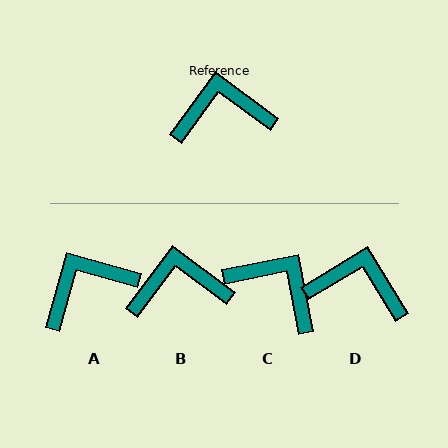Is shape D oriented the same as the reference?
No, it is off by about 23 degrees.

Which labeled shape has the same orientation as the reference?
B.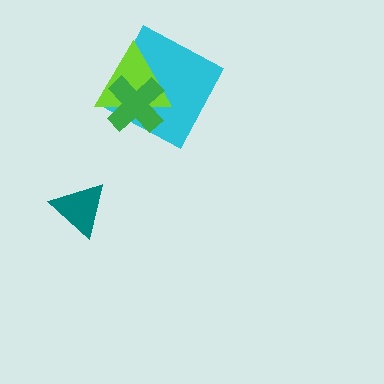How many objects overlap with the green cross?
2 objects overlap with the green cross.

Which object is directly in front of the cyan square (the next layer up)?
The lime triangle is directly in front of the cyan square.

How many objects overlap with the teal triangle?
0 objects overlap with the teal triangle.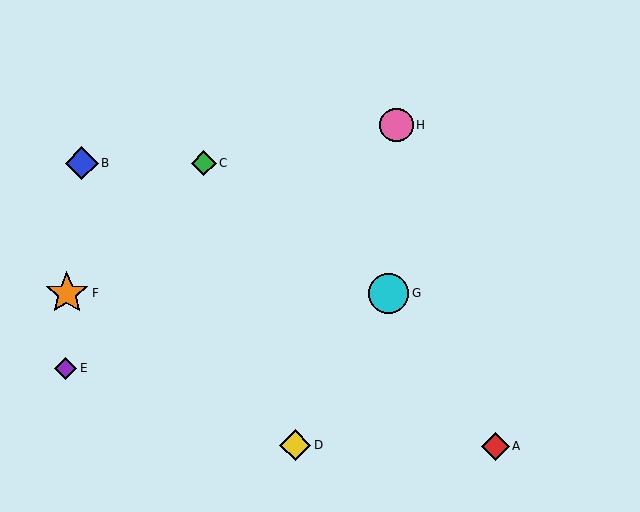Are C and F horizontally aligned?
No, C is at y≈163 and F is at y≈293.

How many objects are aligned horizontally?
2 objects (B, C) are aligned horizontally.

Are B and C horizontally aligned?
Yes, both are at y≈163.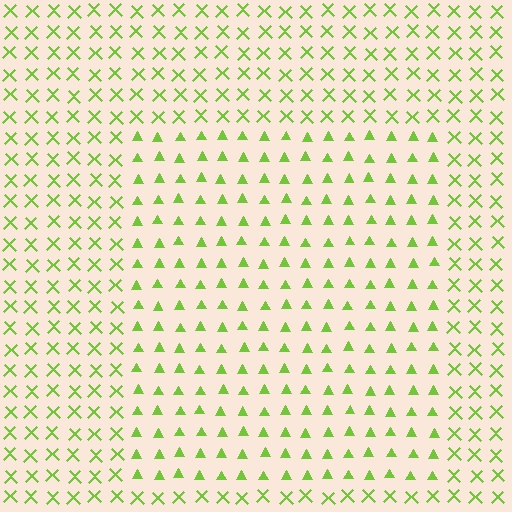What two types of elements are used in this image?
The image uses triangles inside the rectangle region and X marks outside it.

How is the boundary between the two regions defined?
The boundary is defined by a change in element shape: triangles inside vs. X marks outside. All elements share the same color and spacing.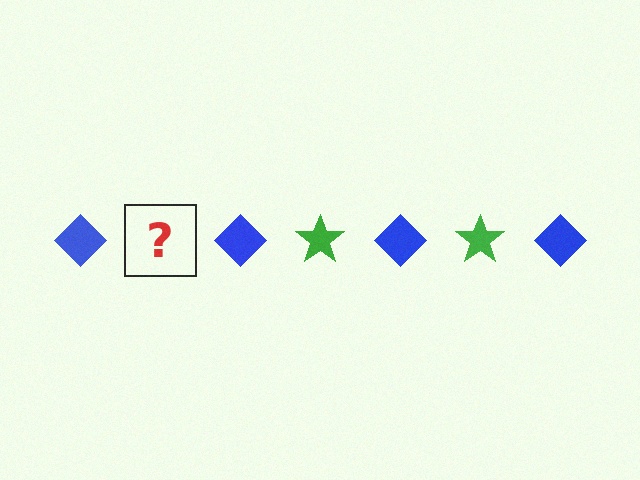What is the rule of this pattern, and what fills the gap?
The rule is that the pattern alternates between blue diamond and green star. The gap should be filled with a green star.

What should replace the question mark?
The question mark should be replaced with a green star.